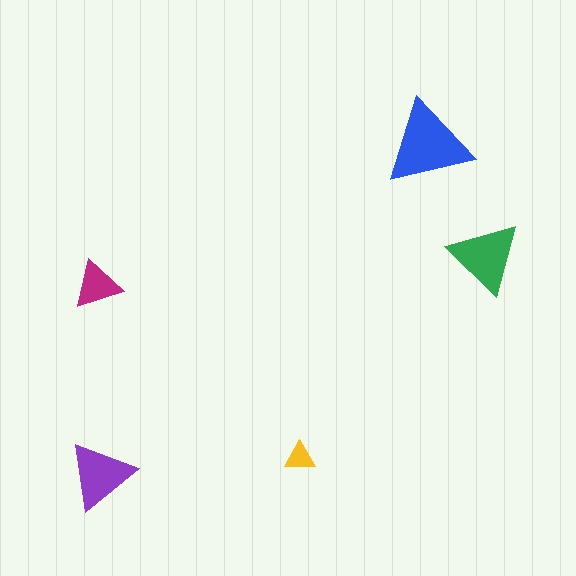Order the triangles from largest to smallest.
the blue one, the green one, the purple one, the magenta one, the yellow one.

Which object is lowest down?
The purple triangle is bottommost.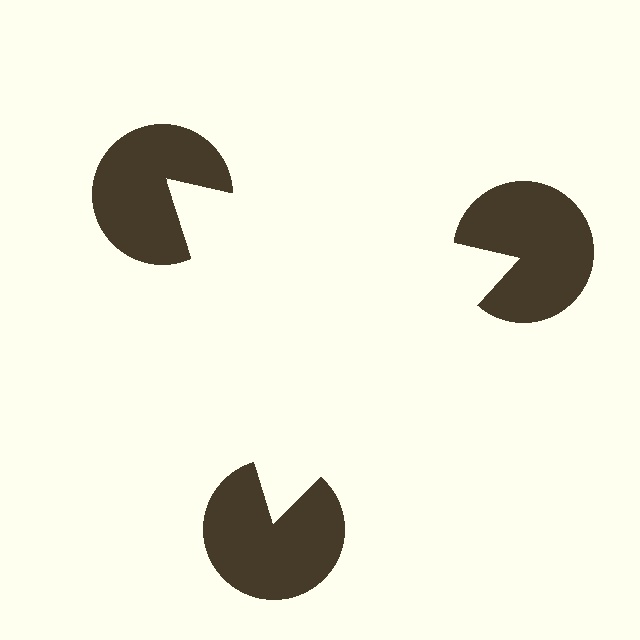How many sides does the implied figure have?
3 sides.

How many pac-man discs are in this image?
There are 3 — one at each vertex of the illusory triangle.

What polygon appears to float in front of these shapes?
An illusory triangle — its edges are inferred from the aligned wedge cuts in the pac-man discs, not physically drawn.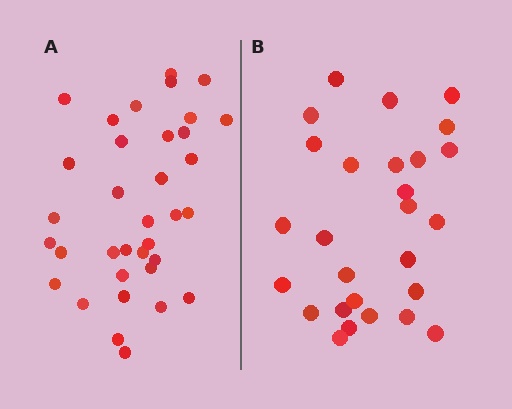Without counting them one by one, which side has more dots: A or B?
Region A (the left region) has more dots.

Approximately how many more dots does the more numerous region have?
Region A has roughly 8 or so more dots than region B.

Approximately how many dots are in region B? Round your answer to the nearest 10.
About 30 dots. (The exact count is 27, which rounds to 30.)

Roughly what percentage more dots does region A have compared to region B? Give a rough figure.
About 30% more.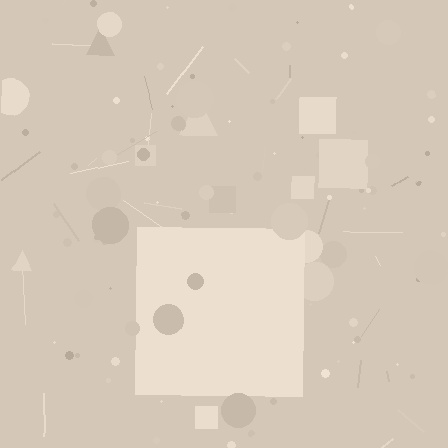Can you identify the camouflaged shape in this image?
The camouflaged shape is a square.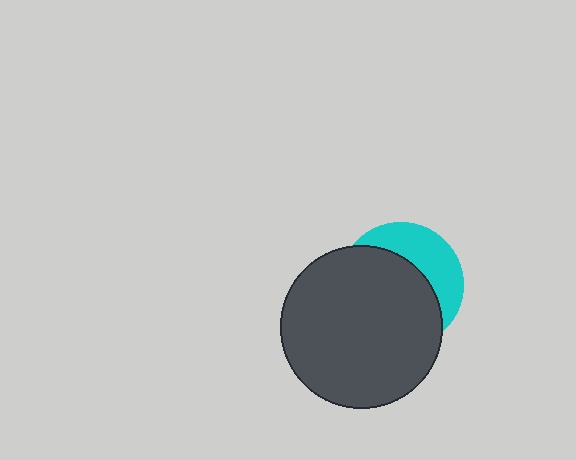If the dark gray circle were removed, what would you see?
You would see the complete cyan circle.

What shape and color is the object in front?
The object in front is a dark gray circle.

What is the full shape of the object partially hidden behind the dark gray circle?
The partially hidden object is a cyan circle.